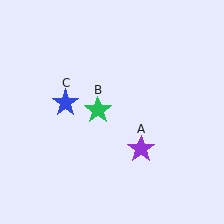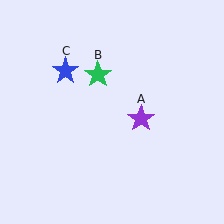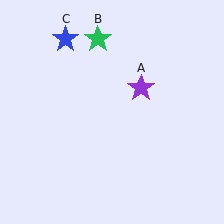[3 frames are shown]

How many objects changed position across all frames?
3 objects changed position: purple star (object A), green star (object B), blue star (object C).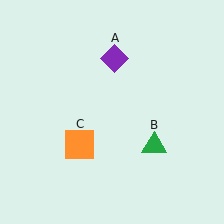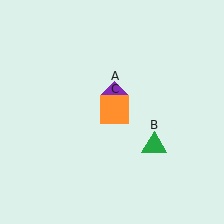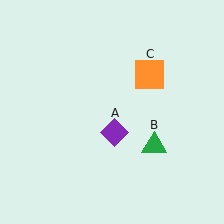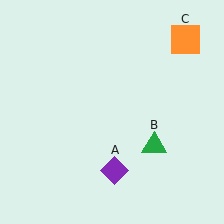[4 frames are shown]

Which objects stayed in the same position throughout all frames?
Green triangle (object B) remained stationary.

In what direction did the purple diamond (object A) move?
The purple diamond (object A) moved down.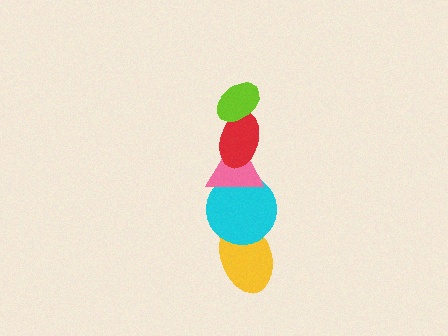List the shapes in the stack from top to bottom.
From top to bottom: the lime ellipse, the red ellipse, the pink triangle, the cyan circle, the yellow ellipse.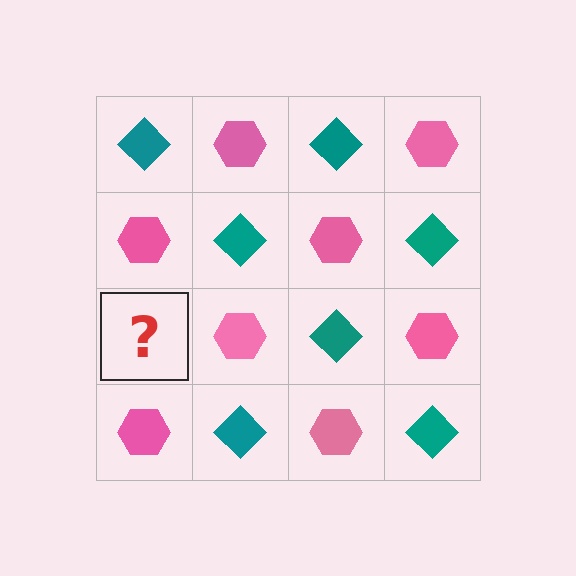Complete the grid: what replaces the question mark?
The question mark should be replaced with a teal diamond.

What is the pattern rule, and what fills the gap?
The rule is that it alternates teal diamond and pink hexagon in a checkerboard pattern. The gap should be filled with a teal diamond.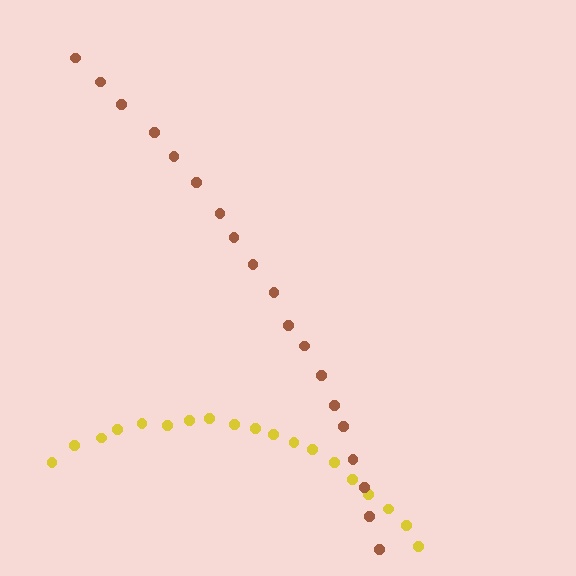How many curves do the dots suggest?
There are 2 distinct paths.